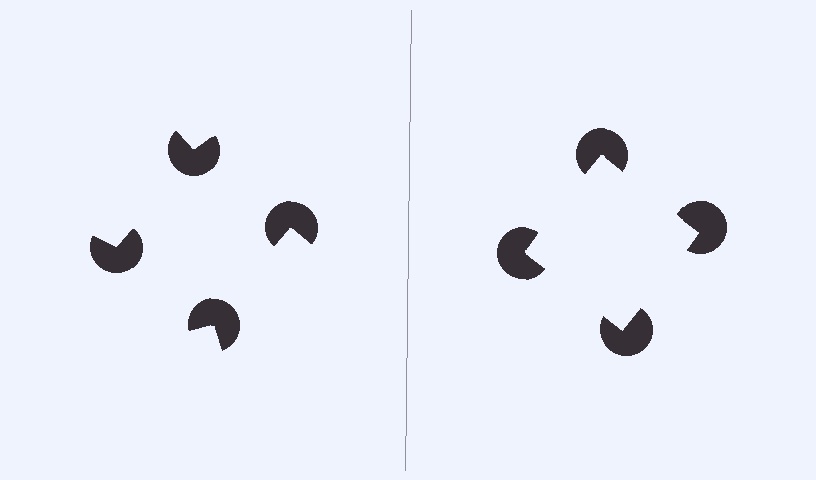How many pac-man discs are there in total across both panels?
8 — 4 on each side.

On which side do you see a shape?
An illusory square appears on the right side. On the left side the wedge cuts are rotated, so no coherent shape forms.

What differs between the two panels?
The pac-man discs are positioned identically on both sides; only the wedge orientations differ. On the right they align to a square; on the left they are misaligned.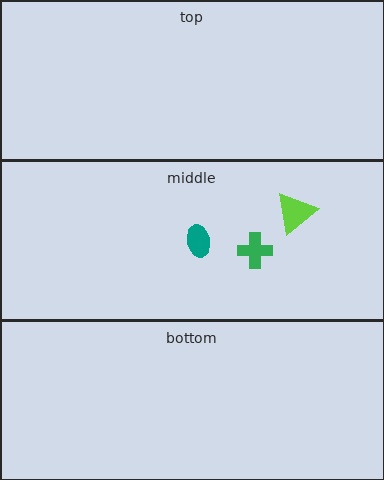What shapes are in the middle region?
The lime triangle, the teal ellipse, the green cross.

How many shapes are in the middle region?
3.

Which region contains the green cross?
The middle region.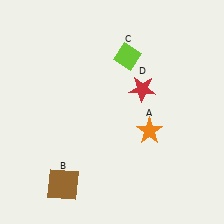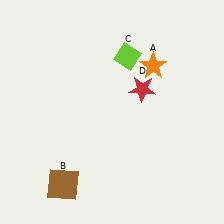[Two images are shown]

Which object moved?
The orange star (A) moved up.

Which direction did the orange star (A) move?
The orange star (A) moved up.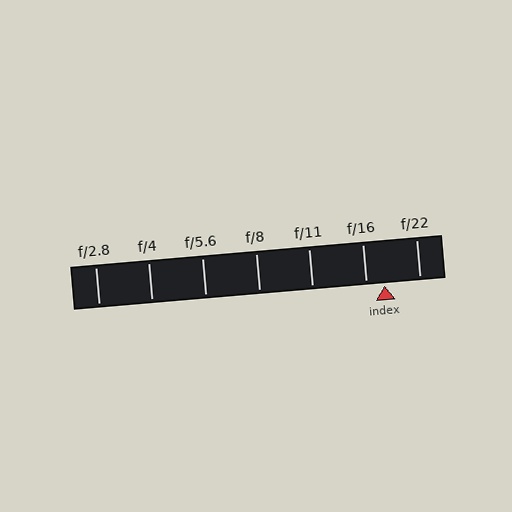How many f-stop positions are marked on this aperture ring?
There are 7 f-stop positions marked.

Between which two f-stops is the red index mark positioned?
The index mark is between f/16 and f/22.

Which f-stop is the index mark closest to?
The index mark is closest to f/16.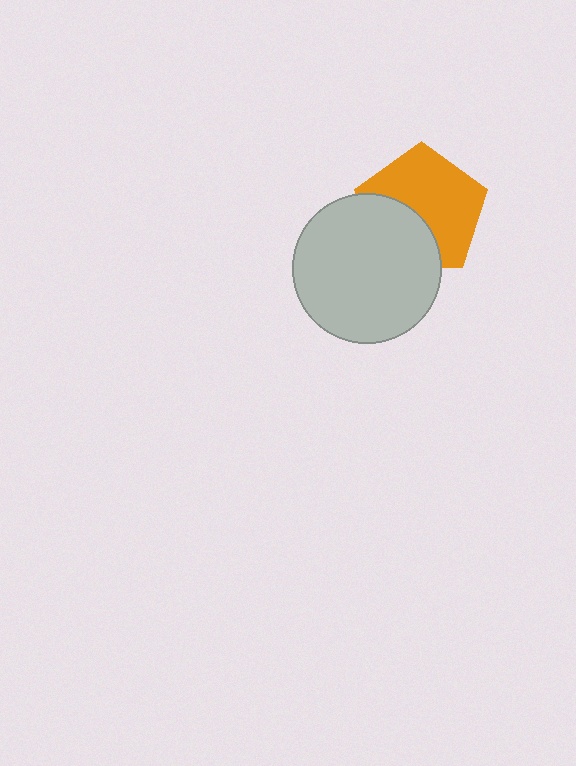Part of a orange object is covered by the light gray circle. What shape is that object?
It is a pentagon.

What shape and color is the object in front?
The object in front is a light gray circle.